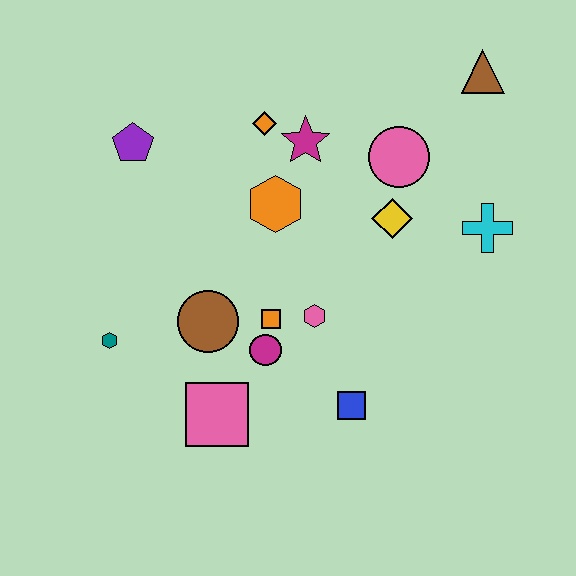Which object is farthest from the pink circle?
The teal hexagon is farthest from the pink circle.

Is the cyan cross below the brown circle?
No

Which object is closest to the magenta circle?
The orange square is closest to the magenta circle.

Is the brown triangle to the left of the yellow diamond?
No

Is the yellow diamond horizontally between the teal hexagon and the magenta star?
No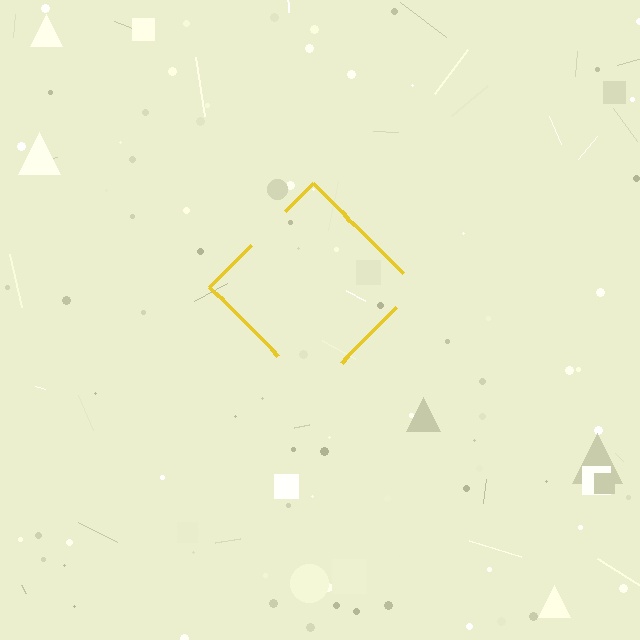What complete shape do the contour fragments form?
The contour fragments form a diamond.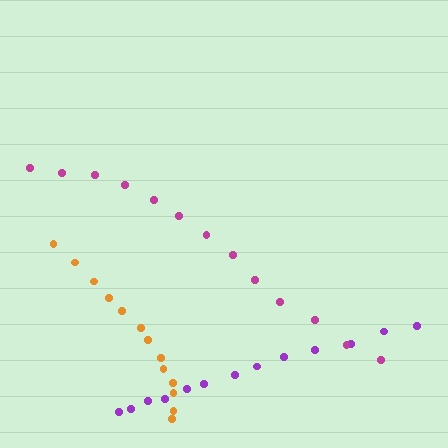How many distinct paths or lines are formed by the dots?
There are 3 distinct paths.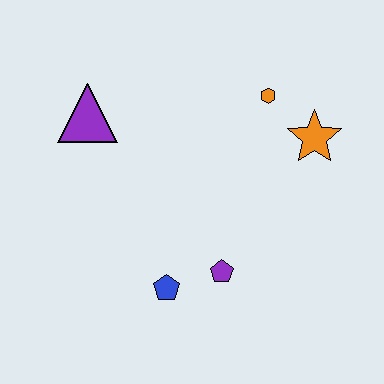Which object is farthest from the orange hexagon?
The blue pentagon is farthest from the orange hexagon.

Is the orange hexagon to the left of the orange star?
Yes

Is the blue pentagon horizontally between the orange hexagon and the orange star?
No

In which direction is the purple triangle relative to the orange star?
The purple triangle is to the left of the orange star.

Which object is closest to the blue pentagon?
The purple pentagon is closest to the blue pentagon.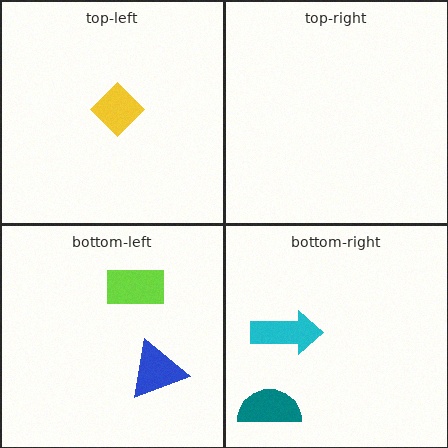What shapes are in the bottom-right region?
The teal semicircle, the cyan arrow.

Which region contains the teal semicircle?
The bottom-right region.